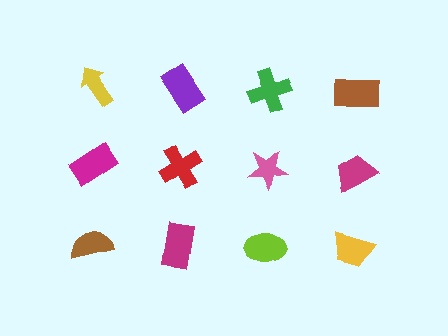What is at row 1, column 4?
A brown rectangle.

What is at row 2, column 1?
A magenta rectangle.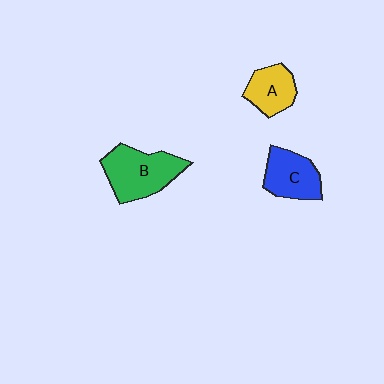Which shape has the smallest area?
Shape A (yellow).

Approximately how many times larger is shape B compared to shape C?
Approximately 1.4 times.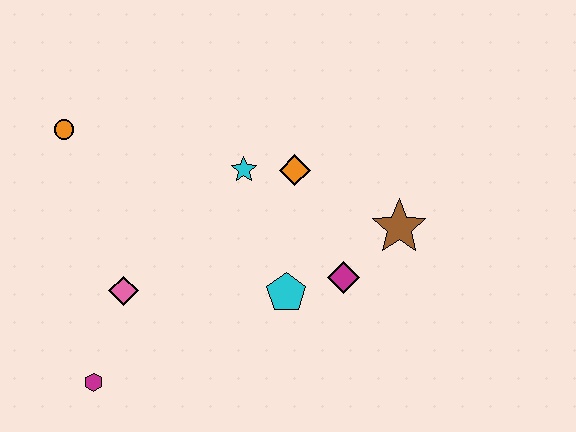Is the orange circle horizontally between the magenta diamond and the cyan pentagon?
No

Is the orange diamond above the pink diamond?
Yes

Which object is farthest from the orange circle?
The brown star is farthest from the orange circle.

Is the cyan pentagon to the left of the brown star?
Yes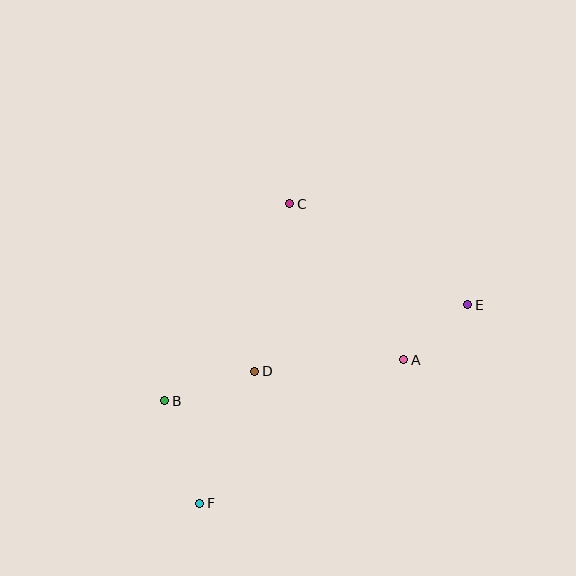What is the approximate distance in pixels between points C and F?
The distance between C and F is approximately 313 pixels.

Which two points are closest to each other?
Points A and E are closest to each other.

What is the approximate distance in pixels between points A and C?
The distance between A and C is approximately 193 pixels.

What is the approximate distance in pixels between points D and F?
The distance between D and F is approximately 143 pixels.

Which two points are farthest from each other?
Points E and F are farthest from each other.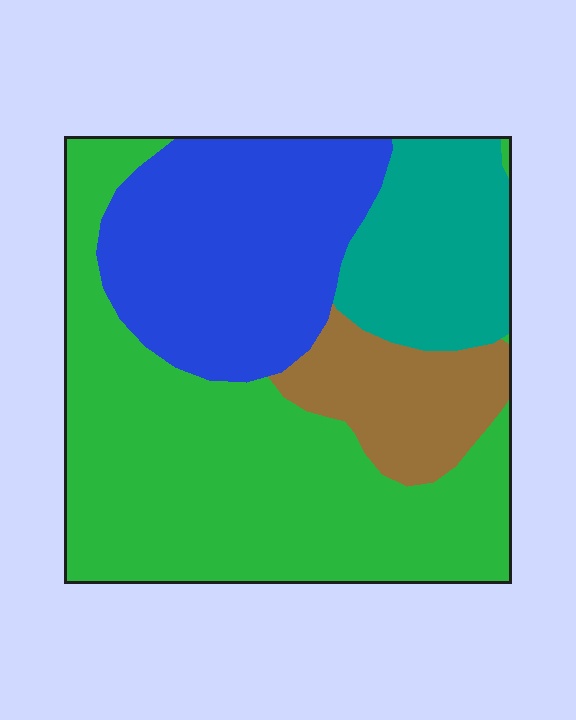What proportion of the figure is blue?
Blue covers around 25% of the figure.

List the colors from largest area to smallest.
From largest to smallest: green, blue, teal, brown.